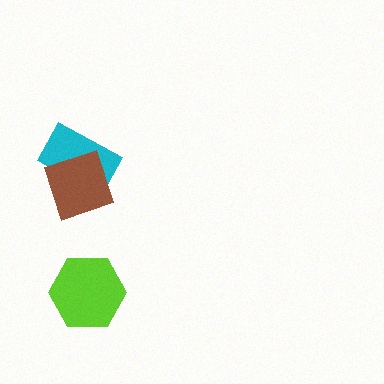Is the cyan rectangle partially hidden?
Yes, it is partially covered by another shape.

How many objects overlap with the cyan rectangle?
1 object overlaps with the cyan rectangle.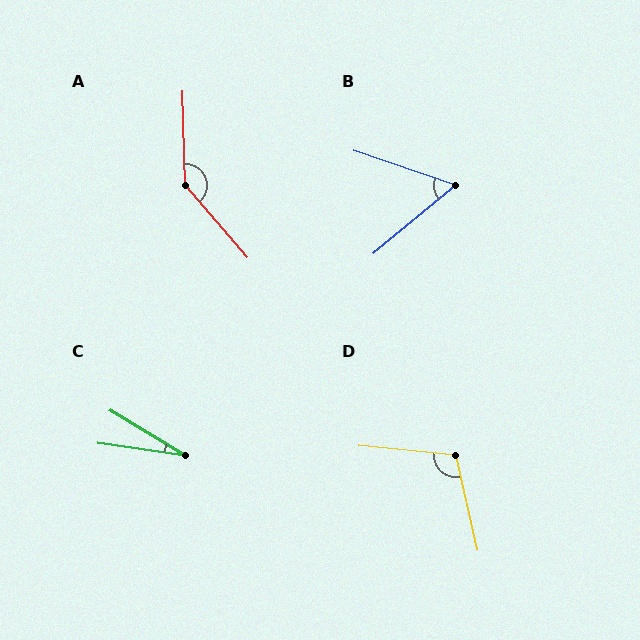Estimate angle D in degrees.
Approximately 108 degrees.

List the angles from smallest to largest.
C (22°), B (58°), D (108°), A (141°).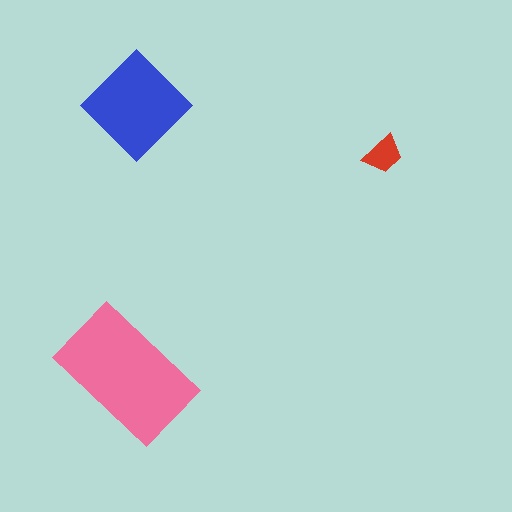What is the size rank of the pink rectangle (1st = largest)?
1st.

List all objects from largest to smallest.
The pink rectangle, the blue diamond, the red trapezoid.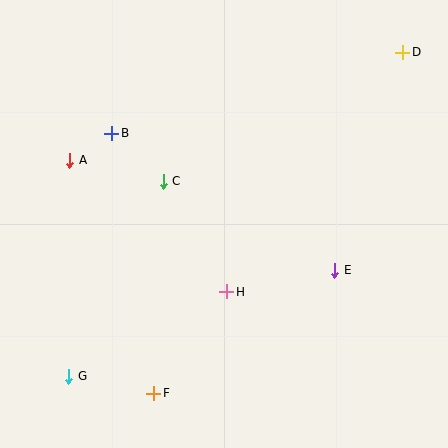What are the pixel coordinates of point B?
Point B is at (112, 133).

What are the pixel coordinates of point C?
Point C is at (163, 181).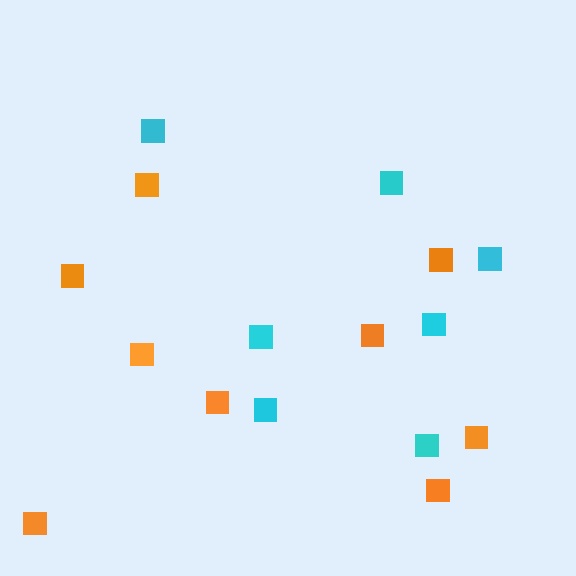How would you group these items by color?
There are 2 groups: one group of cyan squares (7) and one group of orange squares (9).